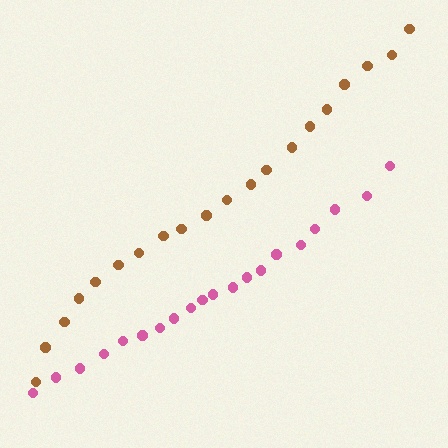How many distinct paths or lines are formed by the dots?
There are 2 distinct paths.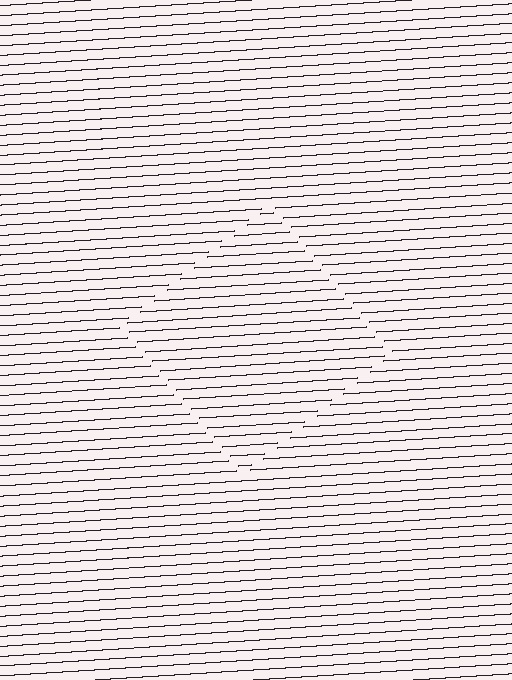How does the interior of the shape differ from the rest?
The interior of the shape contains the same grating, shifted by half a period — the contour is defined by the phase discontinuity where line-ends from the inner and outer gratings abut.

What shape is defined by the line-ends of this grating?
An illusory square. The interior of the shape contains the same grating, shifted by half a period — the contour is defined by the phase discontinuity where line-ends from the inner and outer gratings abut.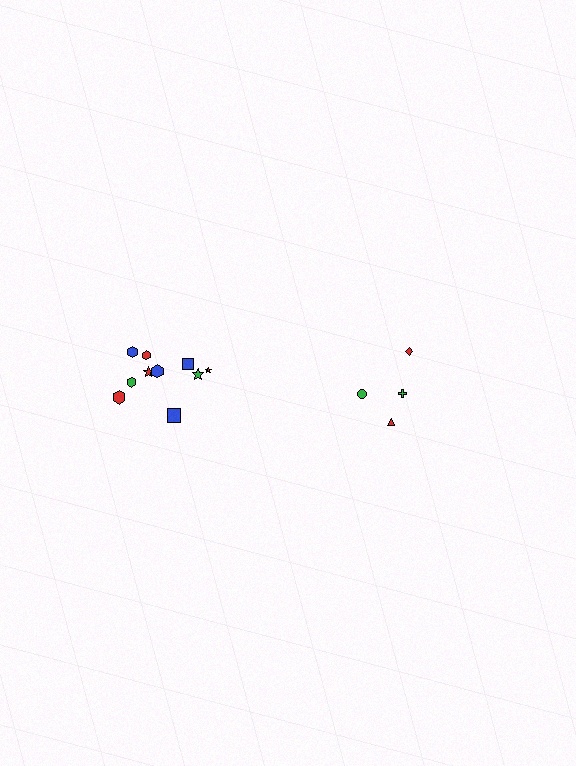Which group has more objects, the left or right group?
The left group.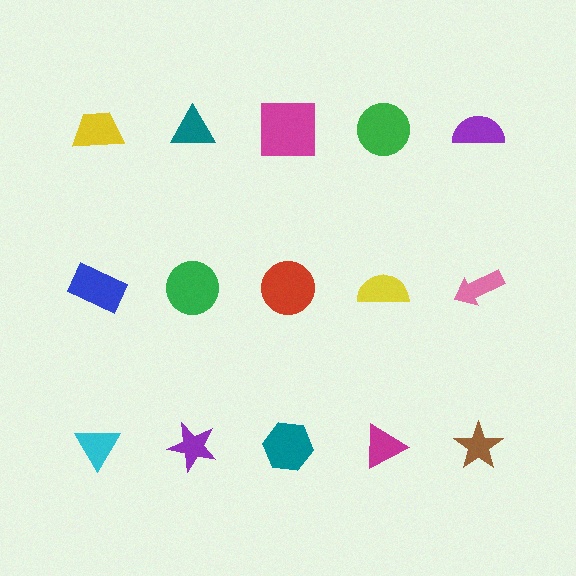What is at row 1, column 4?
A green circle.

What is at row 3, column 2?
A purple star.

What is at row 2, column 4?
A yellow semicircle.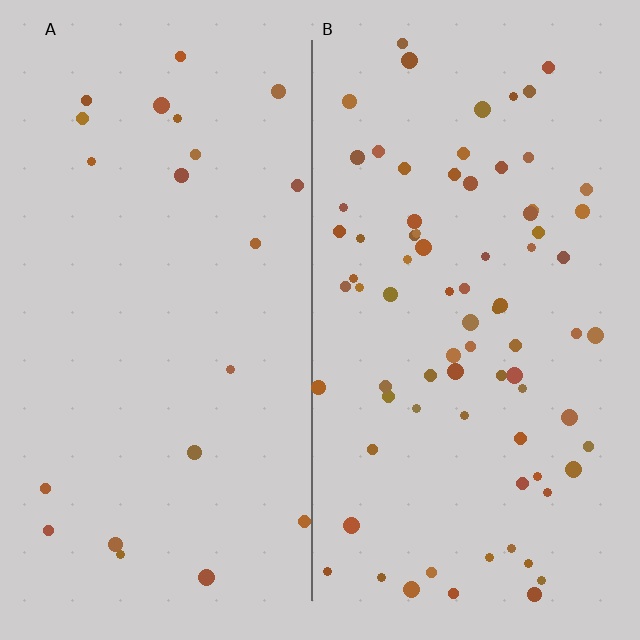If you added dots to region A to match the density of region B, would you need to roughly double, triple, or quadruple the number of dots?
Approximately quadruple.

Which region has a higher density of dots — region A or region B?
B (the right).